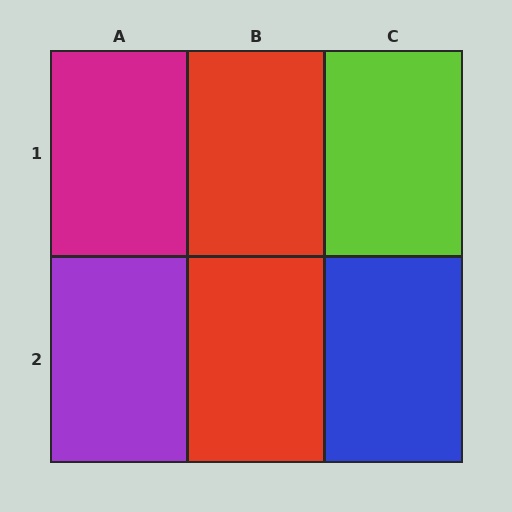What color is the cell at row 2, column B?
Red.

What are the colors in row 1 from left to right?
Magenta, red, lime.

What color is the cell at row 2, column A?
Purple.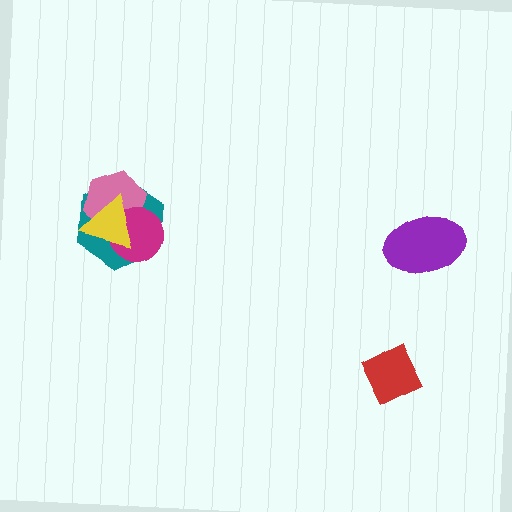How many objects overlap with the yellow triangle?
3 objects overlap with the yellow triangle.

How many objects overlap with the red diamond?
0 objects overlap with the red diamond.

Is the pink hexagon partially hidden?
Yes, it is partially covered by another shape.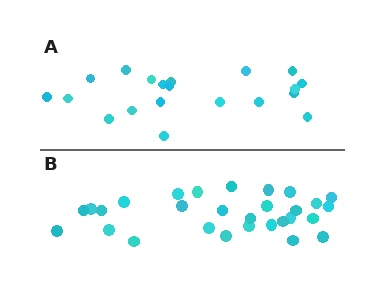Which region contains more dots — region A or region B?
Region B (the bottom region) has more dots.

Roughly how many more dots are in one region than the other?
Region B has roughly 8 or so more dots than region A.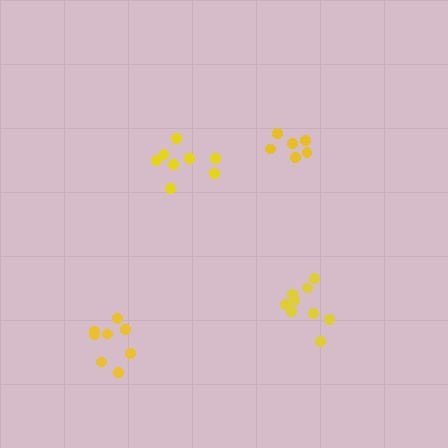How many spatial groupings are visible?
There are 4 spatial groupings.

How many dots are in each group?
Group 1: 8 dots, Group 2: 9 dots, Group 3: 8 dots, Group 4: 6 dots (31 total).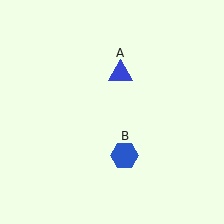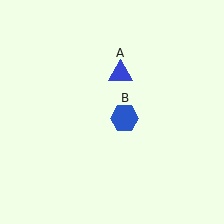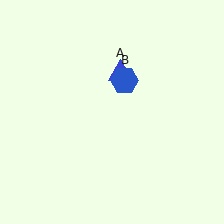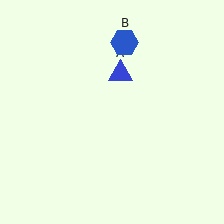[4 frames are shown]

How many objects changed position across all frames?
1 object changed position: blue hexagon (object B).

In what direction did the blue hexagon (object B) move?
The blue hexagon (object B) moved up.